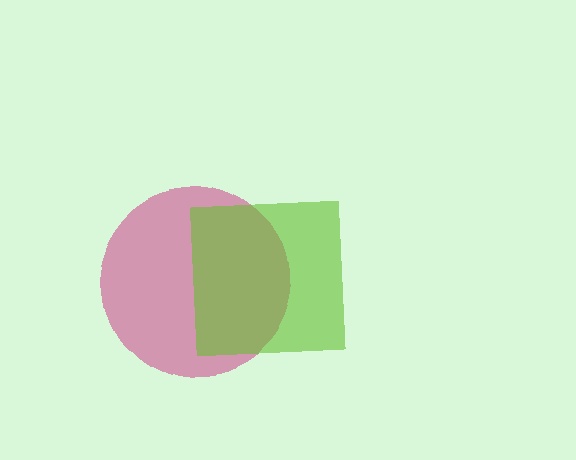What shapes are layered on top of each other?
The layered shapes are: a magenta circle, a lime square.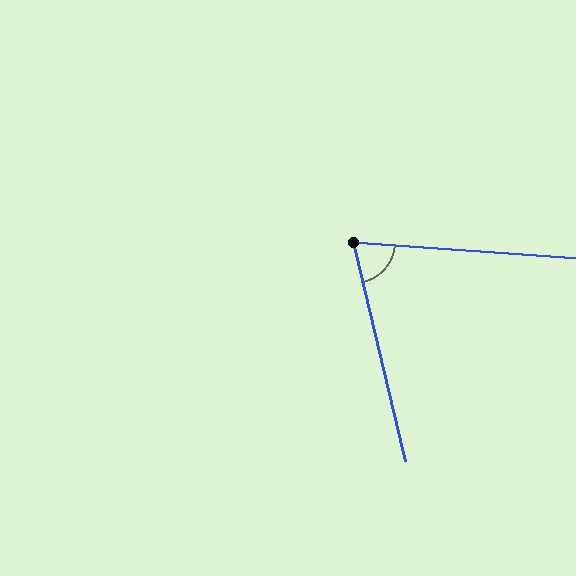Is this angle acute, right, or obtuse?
It is acute.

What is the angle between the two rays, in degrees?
Approximately 73 degrees.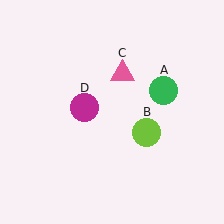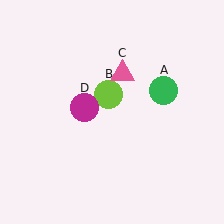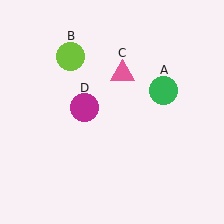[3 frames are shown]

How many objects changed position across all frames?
1 object changed position: lime circle (object B).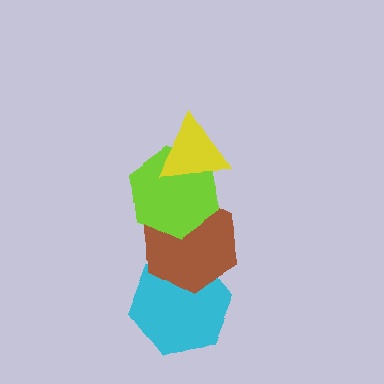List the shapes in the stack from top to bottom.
From top to bottom: the yellow triangle, the lime hexagon, the brown hexagon, the cyan hexagon.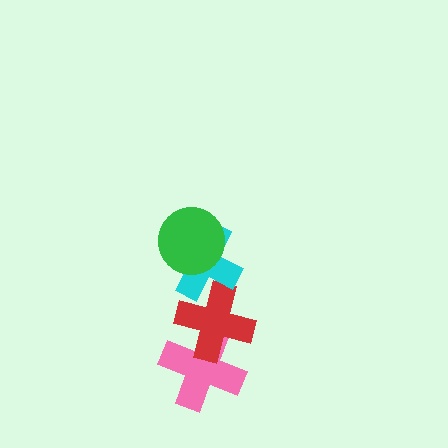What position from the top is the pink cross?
The pink cross is 4th from the top.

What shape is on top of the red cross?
The cyan cross is on top of the red cross.